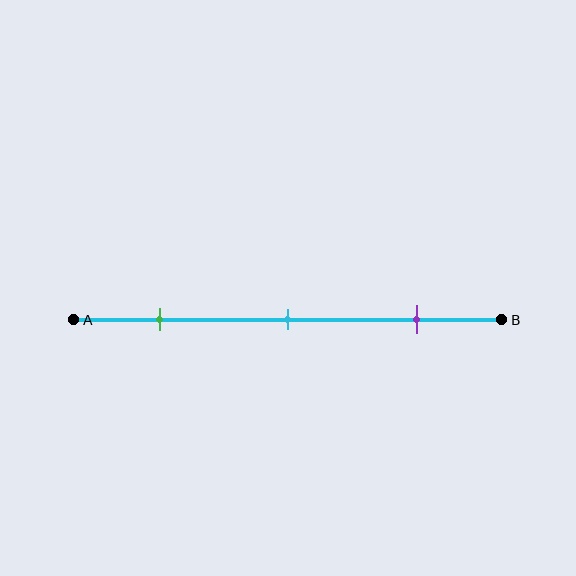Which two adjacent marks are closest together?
The green and cyan marks are the closest adjacent pair.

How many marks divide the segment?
There are 3 marks dividing the segment.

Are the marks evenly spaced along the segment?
Yes, the marks are approximately evenly spaced.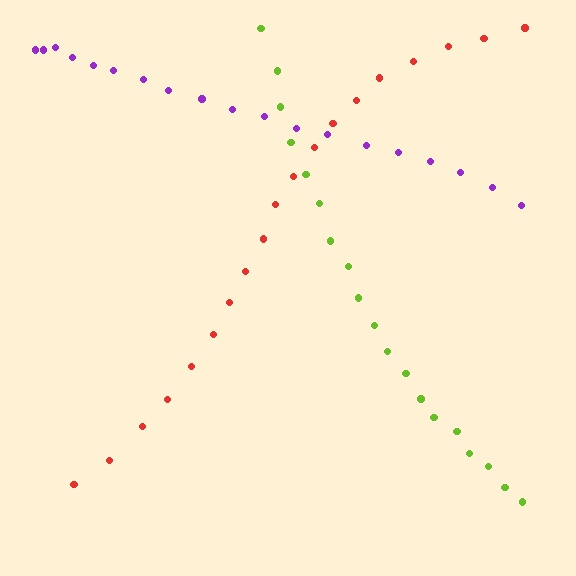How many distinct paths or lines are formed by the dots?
There are 3 distinct paths.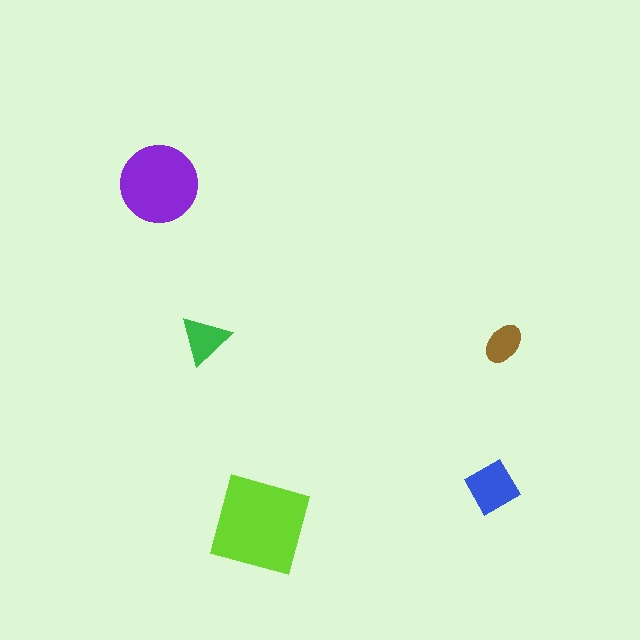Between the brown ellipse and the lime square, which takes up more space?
The lime square.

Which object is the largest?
The lime square.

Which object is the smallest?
The brown ellipse.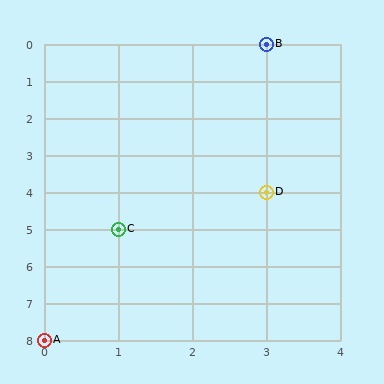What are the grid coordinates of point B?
Point B is at grid coordinates (3, 0).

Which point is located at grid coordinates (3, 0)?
Point B is at (3, 0).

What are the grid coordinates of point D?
Point D is at grid coordinates (3, 4).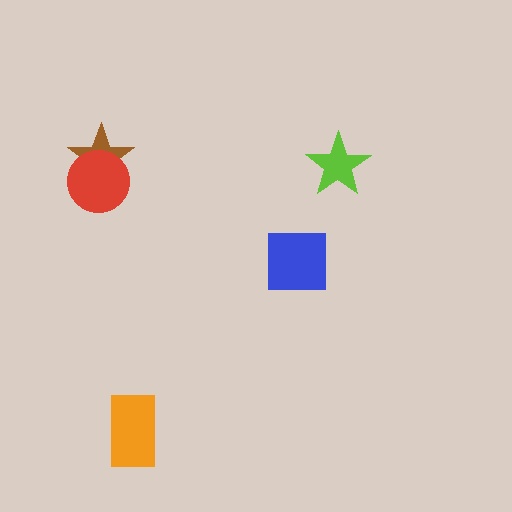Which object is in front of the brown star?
The red circle is in front of the brown star.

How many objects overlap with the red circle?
1 object overlaps with the red circle.